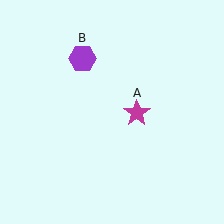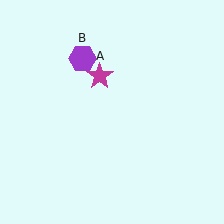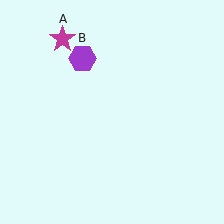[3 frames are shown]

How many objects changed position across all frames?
1 object changed position: magenta star (object A).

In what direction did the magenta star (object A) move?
The magenta star (object A) moved up and to the left.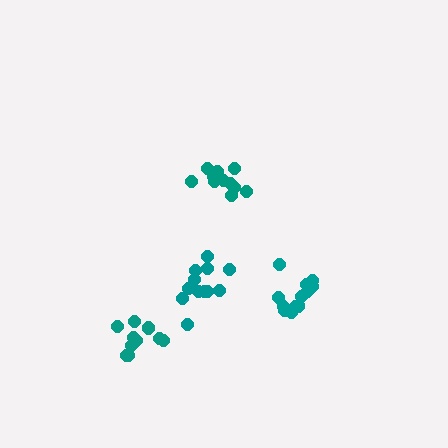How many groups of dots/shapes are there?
There are 4 groups.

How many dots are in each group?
Group 1: 12 dots, Group 2: 13 dots, Group 3: 10 dots, Group 4: 12 dots (47 total).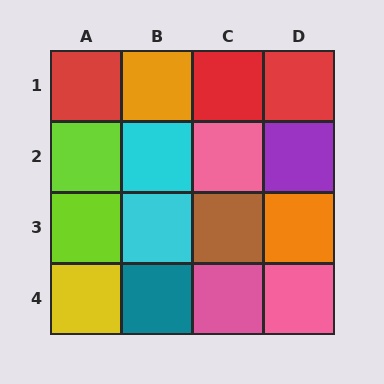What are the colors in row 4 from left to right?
Yellow, teal, pink, pink.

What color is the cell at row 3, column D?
Orange.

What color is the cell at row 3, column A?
Lime.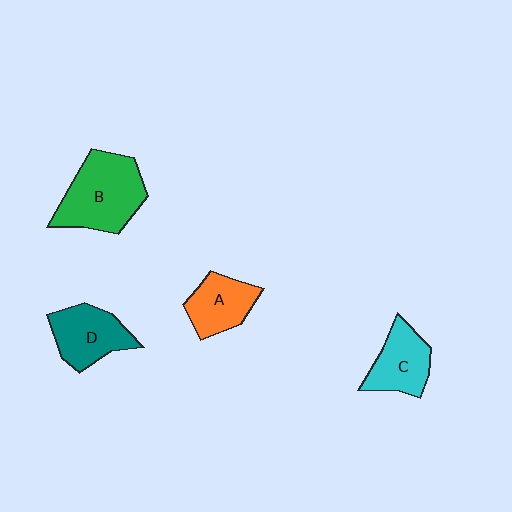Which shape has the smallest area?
Shape A (orange).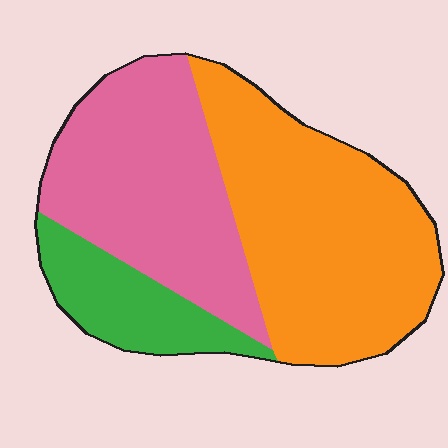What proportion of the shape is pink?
Pink takes up about three eighths (3/8) of the shape.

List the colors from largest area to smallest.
From largest to smallest: orange, pink, green.